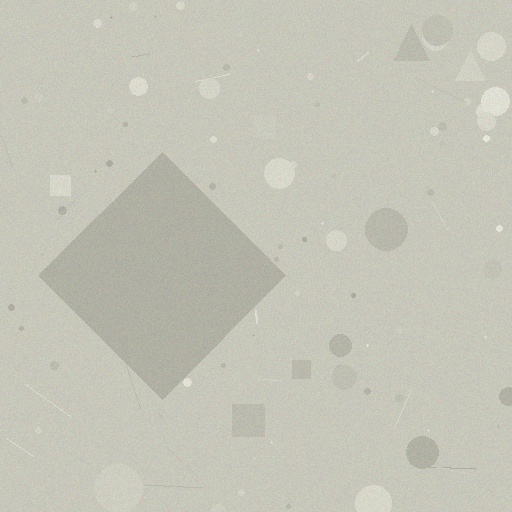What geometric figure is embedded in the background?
A diamond is embedded in the background.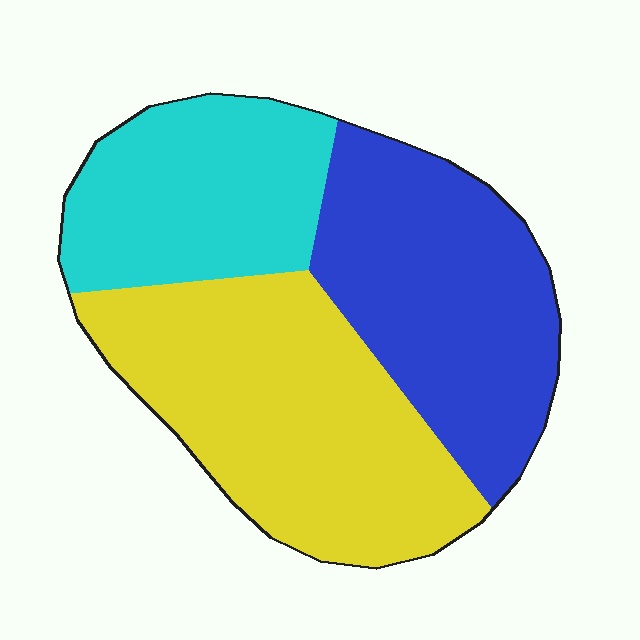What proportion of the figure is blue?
Blue takes up about one third (1/3) of the figure.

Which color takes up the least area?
Cyan, at roughly 25%.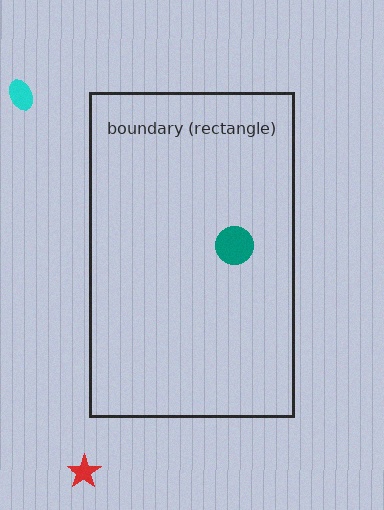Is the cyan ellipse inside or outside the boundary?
Outside.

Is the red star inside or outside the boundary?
Outside.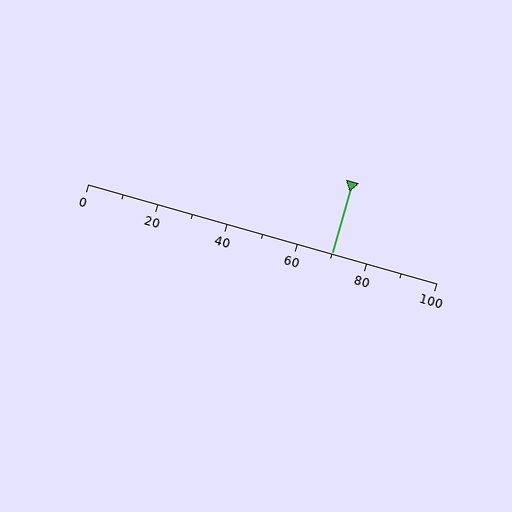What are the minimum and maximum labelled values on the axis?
The axis runs from 0 to 100.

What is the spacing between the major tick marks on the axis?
The major ticks are spaced 20 apart.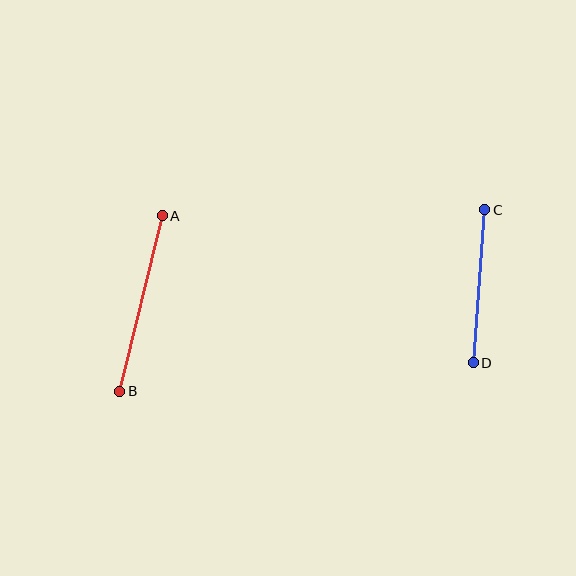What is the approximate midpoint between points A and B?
The midpoint is at approximately (141, 304) pixels.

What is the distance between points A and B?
The distance is approximately 181 pixels.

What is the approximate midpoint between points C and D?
The midpoint is at approximately (479, 286) pixels.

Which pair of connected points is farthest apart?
Points A and B are farthest apart.